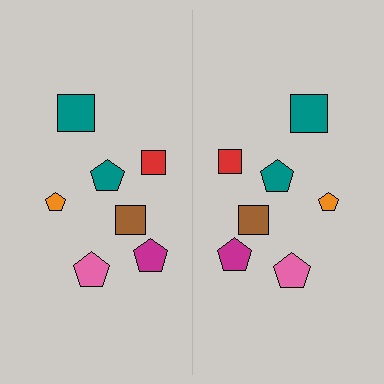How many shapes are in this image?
There are 14 shapes in this image.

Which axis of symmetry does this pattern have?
The pattern has a vertical axis of symmetry running through the center of the image.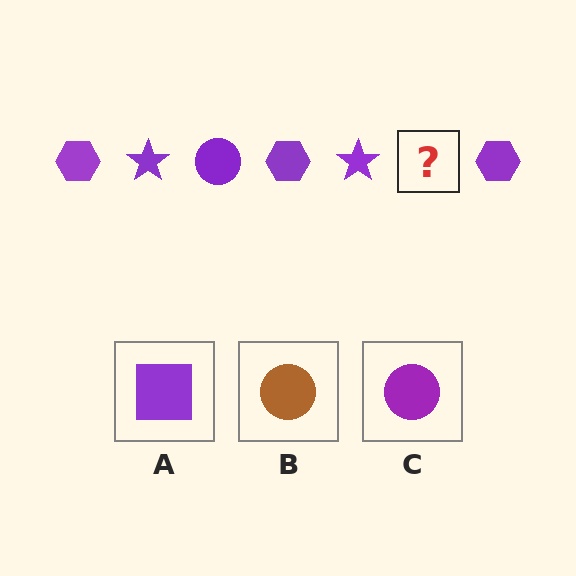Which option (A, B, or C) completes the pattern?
C.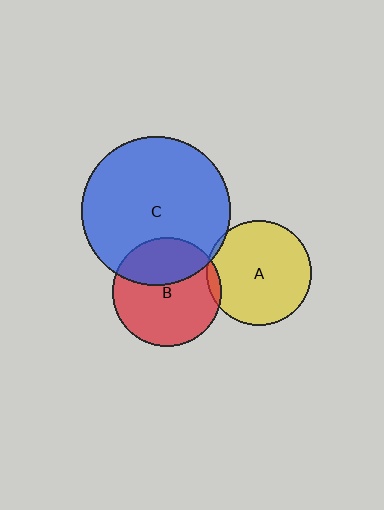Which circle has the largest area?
Circle C (blue).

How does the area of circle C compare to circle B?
Approximately 1.9 times.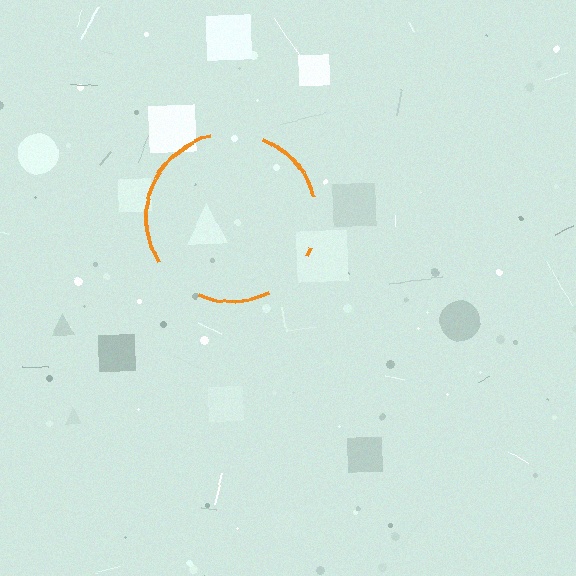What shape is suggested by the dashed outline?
The dashed outline suggests a circle.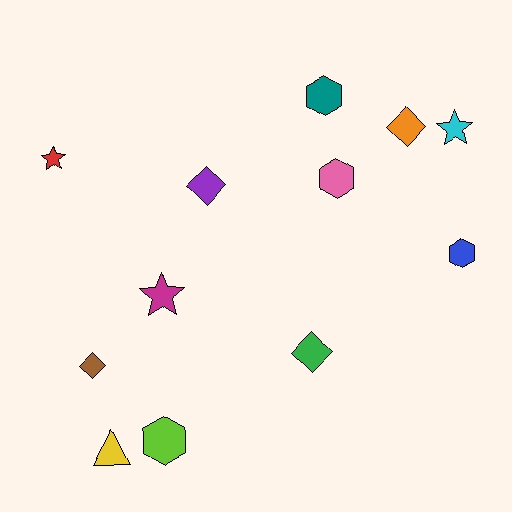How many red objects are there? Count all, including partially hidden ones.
There is 1 red object.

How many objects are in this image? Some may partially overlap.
There are 12 objects.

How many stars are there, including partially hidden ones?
There are 3 stars.